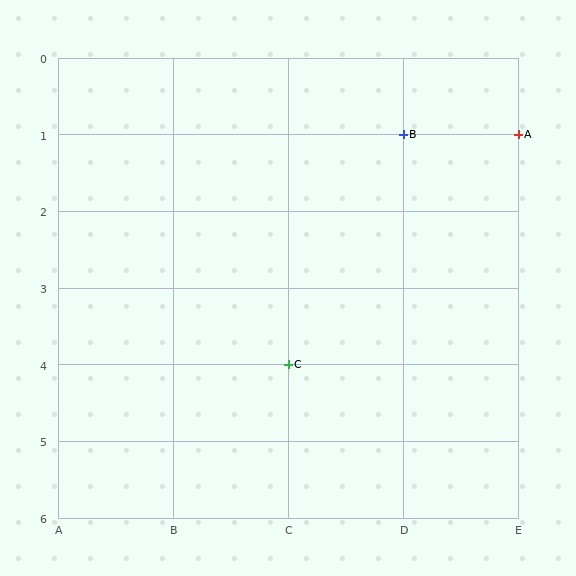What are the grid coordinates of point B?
Point B is at grid coordinates (D, 1).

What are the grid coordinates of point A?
Point A is at grid coordinates (E, 1).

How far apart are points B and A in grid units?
Points B and A are 1 column apart.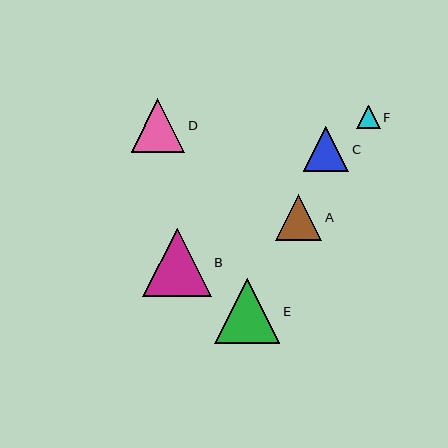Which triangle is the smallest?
Triangle F is the smallest with a size of approximately 24 pixels.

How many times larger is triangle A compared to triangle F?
Triangle A is approximately 2.0 times the size of triangle F.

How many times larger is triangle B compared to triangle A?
Triangle B is approximately 1.5 times the size of triangle A.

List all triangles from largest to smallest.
From largest to smallest: B, E, D, A, C, F.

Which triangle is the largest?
Triangle B is the largest with a size of approximately 69 pixels.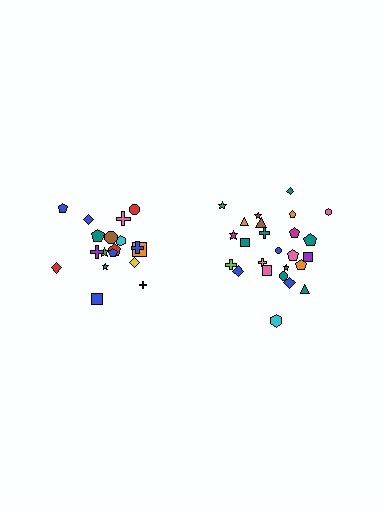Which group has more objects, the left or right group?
The right group.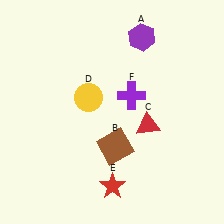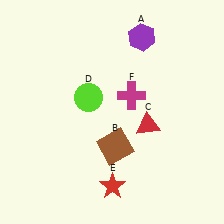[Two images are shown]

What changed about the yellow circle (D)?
In Image 1, D is yellow. In Image 2, it changed to lime.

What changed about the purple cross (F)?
In Image 1, F is purple. In Image 2, it changed to magenta.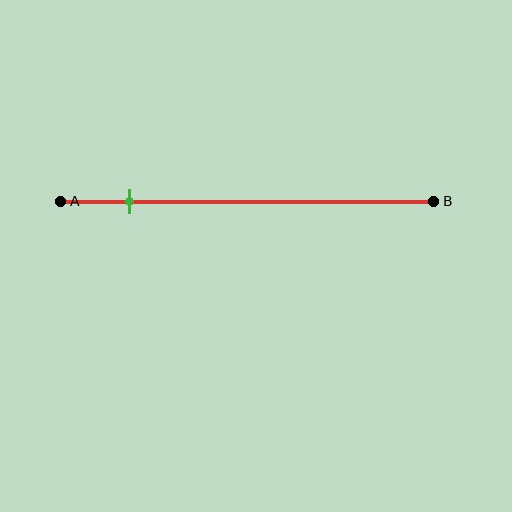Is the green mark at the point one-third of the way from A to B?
No, the mark is at about 20% from A, not at the 33% one-third point.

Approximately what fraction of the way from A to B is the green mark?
The green mark is approximately 20% of the way from A to B.